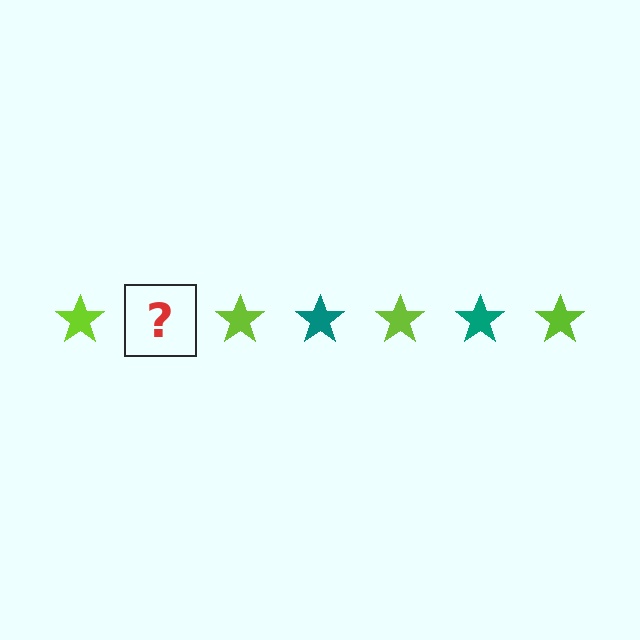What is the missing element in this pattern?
The missing element is a teal star.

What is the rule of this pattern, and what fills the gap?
The rule is that the pattern cycles through lime, teal stars. The gap should be filled with a teal star.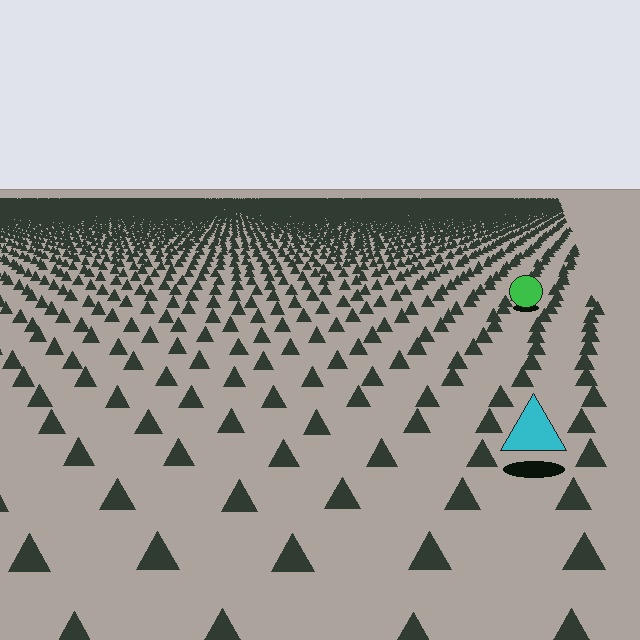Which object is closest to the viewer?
The cyan triangle is closest. The texture marks near it are larger and more spread out.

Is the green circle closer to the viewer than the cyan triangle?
No. The cyan triangle is closer — you can tell from the texture gradient: the ground texture is coarser near it.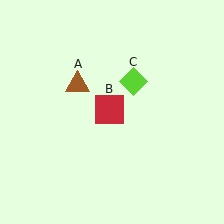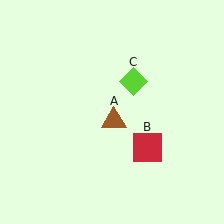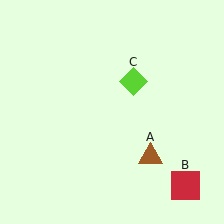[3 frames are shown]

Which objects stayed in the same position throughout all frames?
Lime diamond (object C) remained stationary.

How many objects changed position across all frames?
2 objects changed position: brown triangle (object A), red square (object B).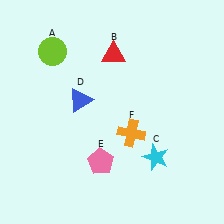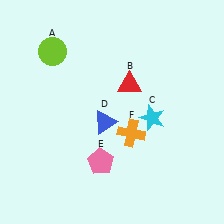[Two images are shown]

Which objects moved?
The objects that moved are: the red triangle (B), the cyan star (C), the blue triangle (D).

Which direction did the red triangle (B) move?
The red triangle (B) moved down.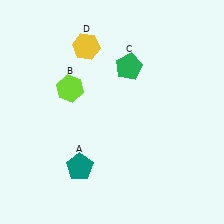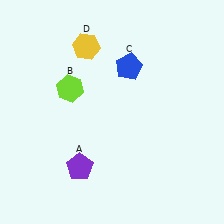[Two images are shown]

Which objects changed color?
A changed from teal to purple. C changed from green to blue.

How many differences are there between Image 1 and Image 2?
There are 2 differences between the two images.